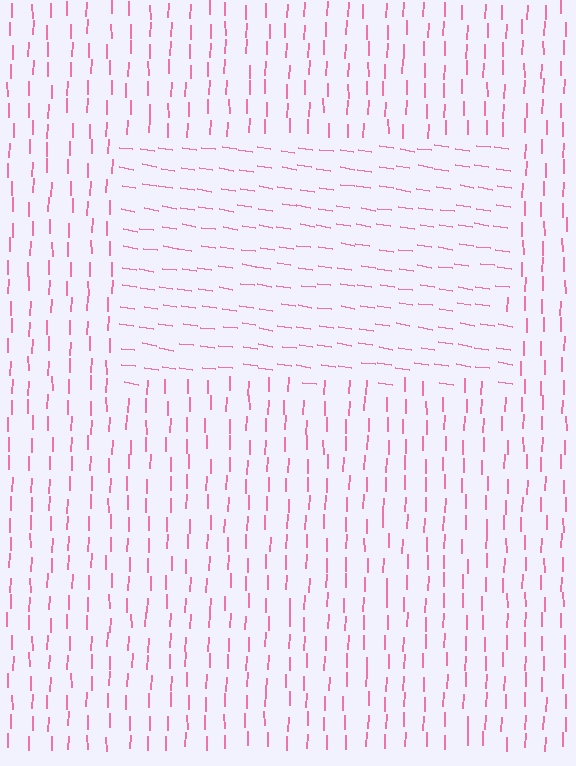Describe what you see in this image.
The image is filled with small pink line segments. A rectangle region in the image has lines oriented differently from the surrounding lines, creating a visible texture boundary.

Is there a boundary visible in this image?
Yes, there is a texture boundary formed by a change in line orientation.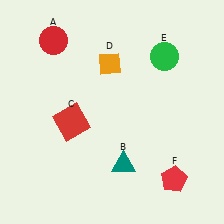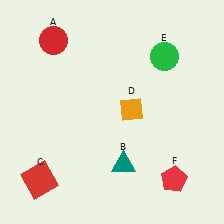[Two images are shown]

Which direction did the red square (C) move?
The red square (C) moved down.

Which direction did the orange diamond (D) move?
The orange diamond (D) moved down.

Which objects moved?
The objects that moved are: the red square (C), the orange diamond (D).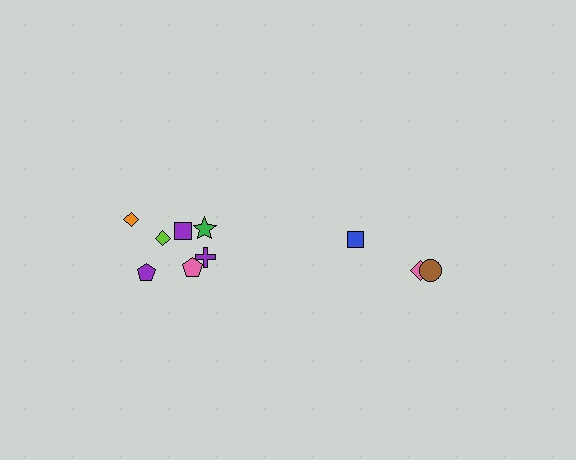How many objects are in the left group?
There are 7 objects.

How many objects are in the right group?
There are 3 objects.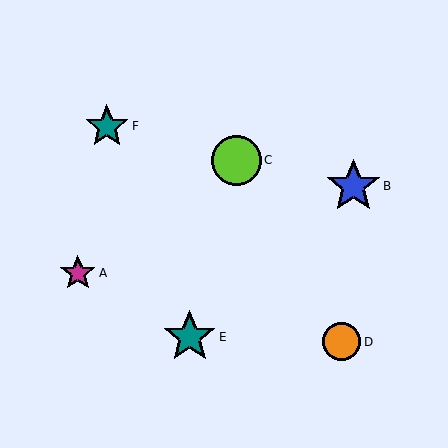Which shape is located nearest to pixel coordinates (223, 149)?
The lime circle (labeled C) at (236, 160) is nearest to that location.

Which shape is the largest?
The blue star (labeled B) is the largest.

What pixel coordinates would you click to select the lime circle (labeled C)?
Click at (236, 160) to select the lime circle C.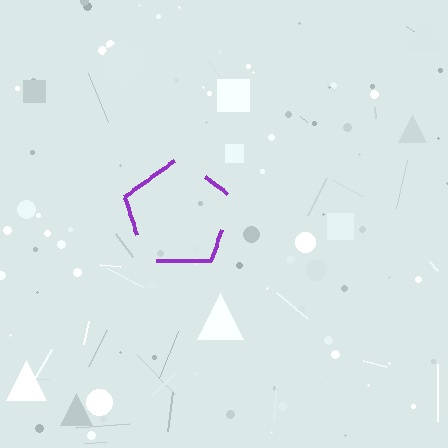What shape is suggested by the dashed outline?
The dashed outline suggests a pentagon.